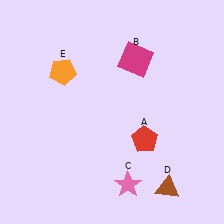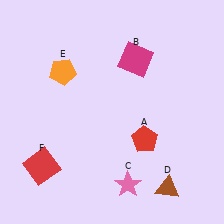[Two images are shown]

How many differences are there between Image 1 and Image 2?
There is 1 difference between the two images.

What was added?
A red square (F) was added in Image 2.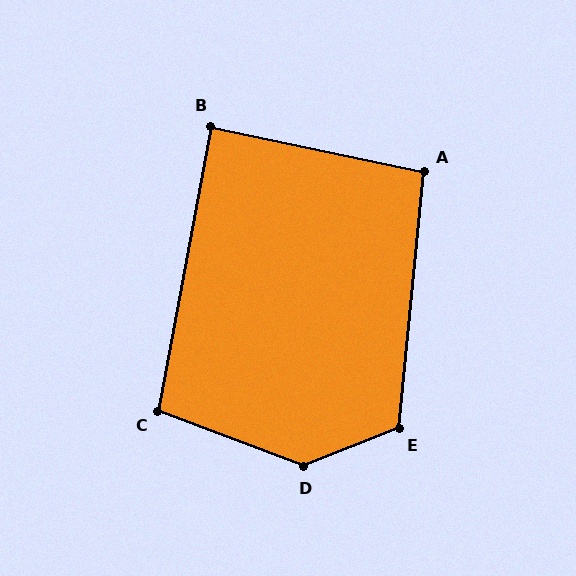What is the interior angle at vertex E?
Approximately 117 degrees (obtuse).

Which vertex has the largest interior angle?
D, at approximately 138 degrees.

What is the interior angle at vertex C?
Approximately 100 degrees (obtuse).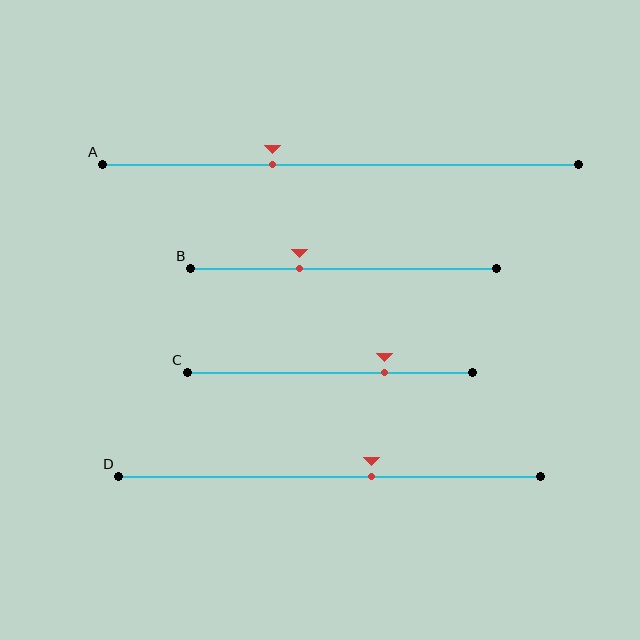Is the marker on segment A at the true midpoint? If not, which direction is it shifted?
No, the marker on segment A is shifted to the left by about 14% of the segment length.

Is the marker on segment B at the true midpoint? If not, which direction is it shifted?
No, the marker on segment B is shifted to the left by about 14% of the segment length.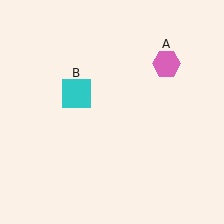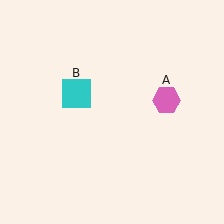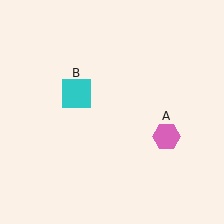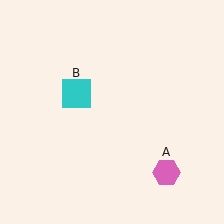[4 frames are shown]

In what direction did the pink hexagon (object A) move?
The pink hexagon (object A) moved down.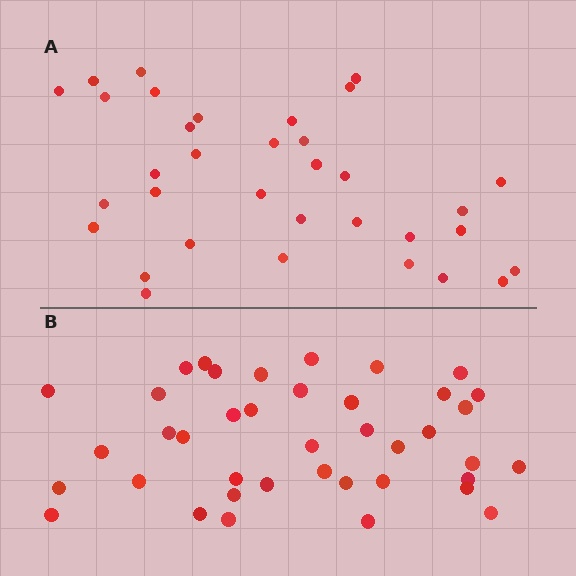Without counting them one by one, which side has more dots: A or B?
Region B (the bottom region) has more dots.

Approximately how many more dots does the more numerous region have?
Region B has about 6 more dots than region A.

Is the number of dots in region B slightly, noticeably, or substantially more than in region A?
Region B has only slightly more — the two regions are fairly close. The ratio is roughly 1.2 to 1.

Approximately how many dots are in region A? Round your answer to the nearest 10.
About 30 dots. (The exact count is 34, which rounds to 30.)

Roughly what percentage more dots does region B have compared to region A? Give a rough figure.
About 20% more.